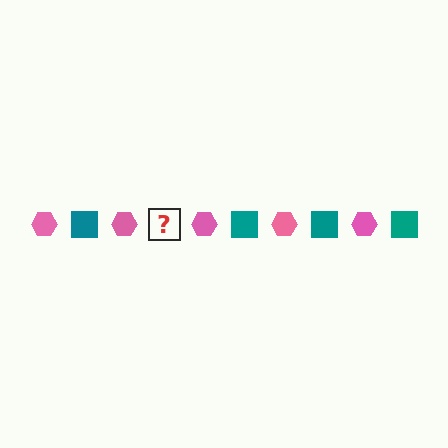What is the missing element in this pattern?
The missing element is a teal square.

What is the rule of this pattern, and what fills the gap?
The rule is that the pattern alternates between pink hexagon and teal square. The gap should be filled with a teal square.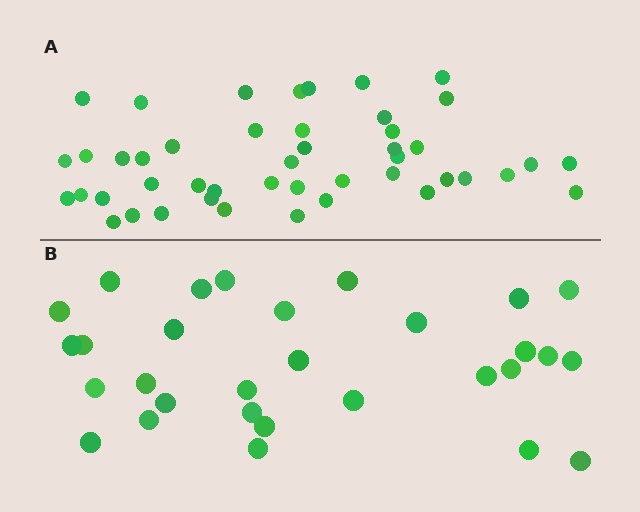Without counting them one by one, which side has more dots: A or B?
Region A (the top region) has more dots.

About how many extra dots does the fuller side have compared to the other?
Region A has approximately 15 more dots than region B.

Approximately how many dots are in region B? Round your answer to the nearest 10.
About 30 dots.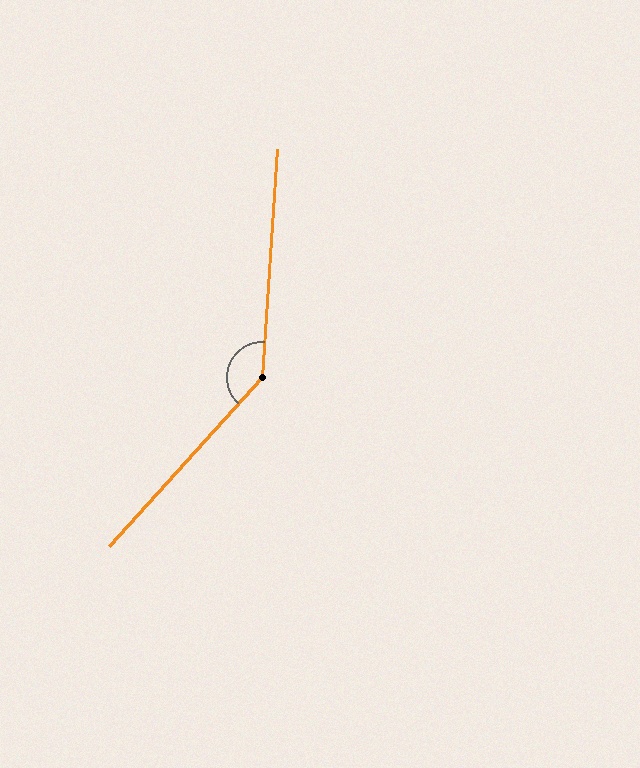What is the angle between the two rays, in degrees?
Approximately 142 degrees.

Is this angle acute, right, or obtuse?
It is obtuse.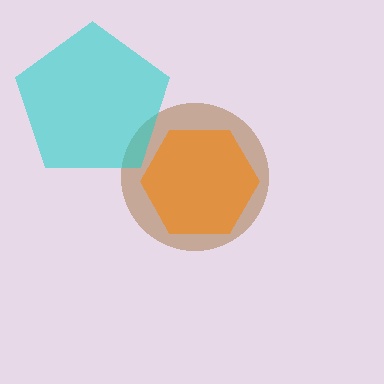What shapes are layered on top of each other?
The layered shapes are: a brown circle, an orange hexagon, a cyan pentagon.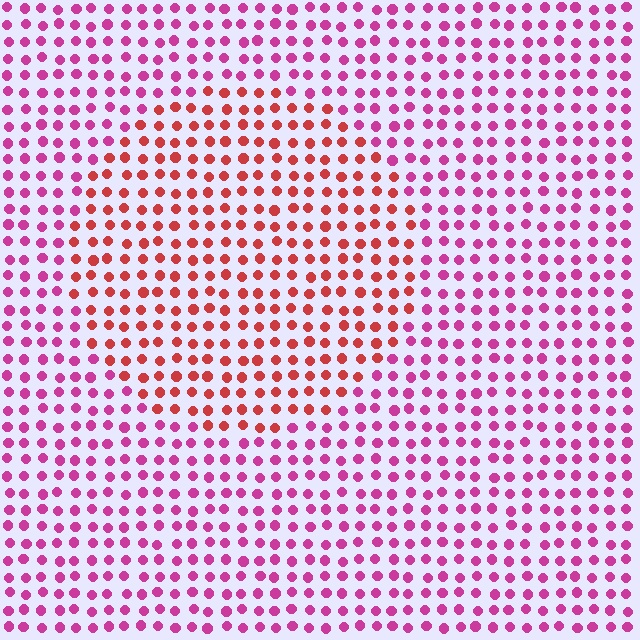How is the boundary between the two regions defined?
The boundary is defined purely by a slight shift in hue (about 39 degrees). Spacing, size, and orientation are identical on both sides.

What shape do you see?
I see a circle.